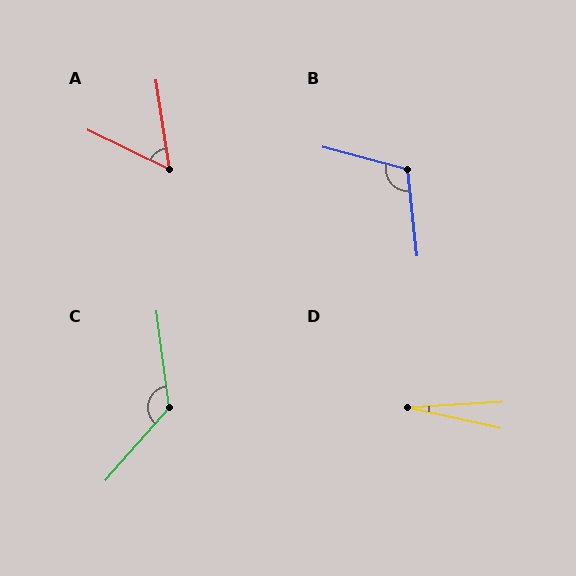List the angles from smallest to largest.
D (16°), A (56°), B (111°), C (132°).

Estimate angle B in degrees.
Approximately 111 degrees.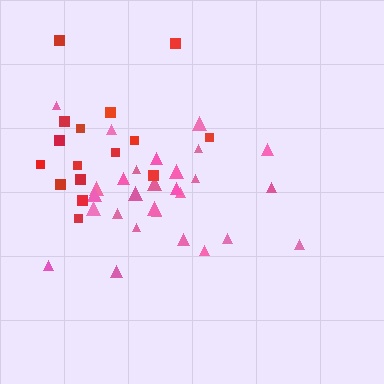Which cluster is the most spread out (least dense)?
Red.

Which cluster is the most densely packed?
Pink.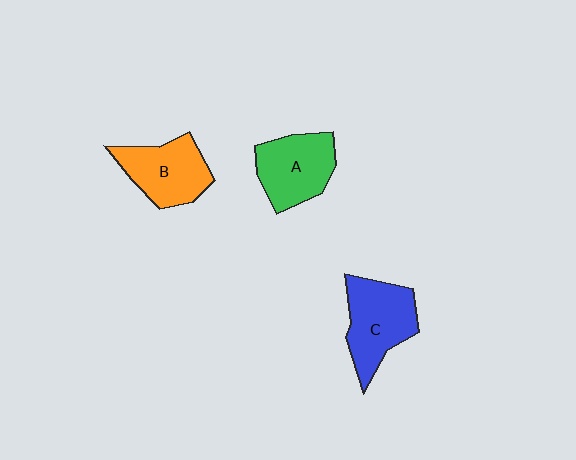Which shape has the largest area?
Shape C (blue).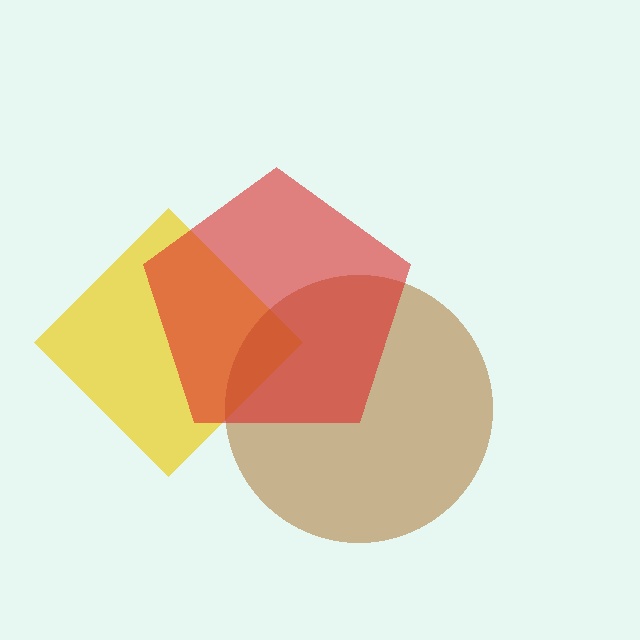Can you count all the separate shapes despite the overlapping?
Yes, there are 3 separate shapes.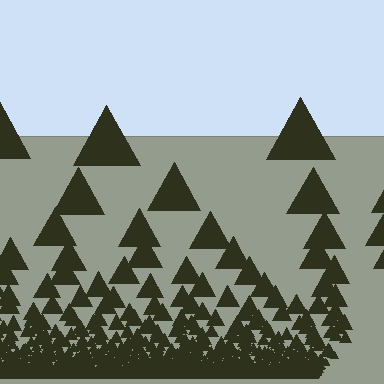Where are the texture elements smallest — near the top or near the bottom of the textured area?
Near the bottom.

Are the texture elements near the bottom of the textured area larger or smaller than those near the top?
Smaller. The gradient is inverted — elements near the bottom are smaller and denser.